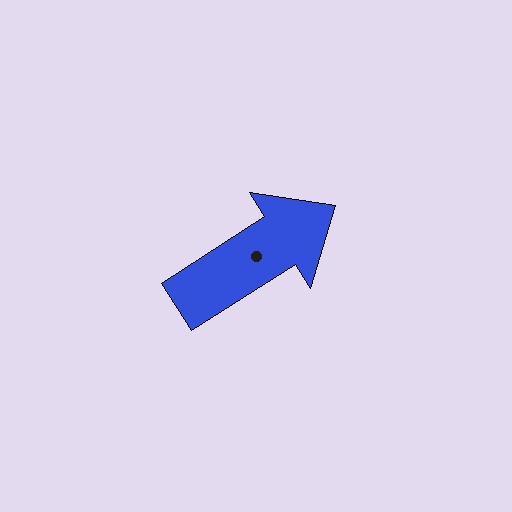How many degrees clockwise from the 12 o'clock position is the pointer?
Approximately 57 degrees.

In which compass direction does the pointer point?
Northeast.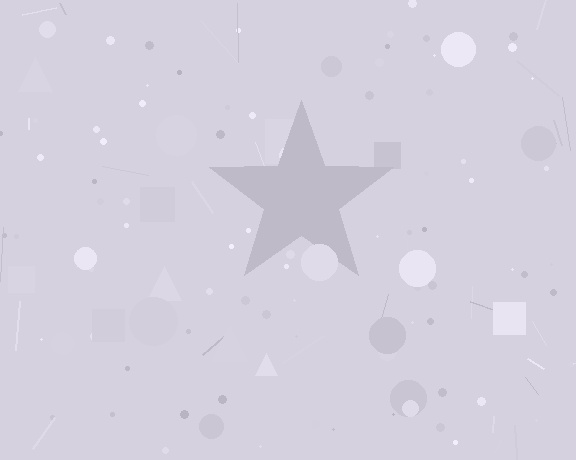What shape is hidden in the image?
A star is hidden in the image.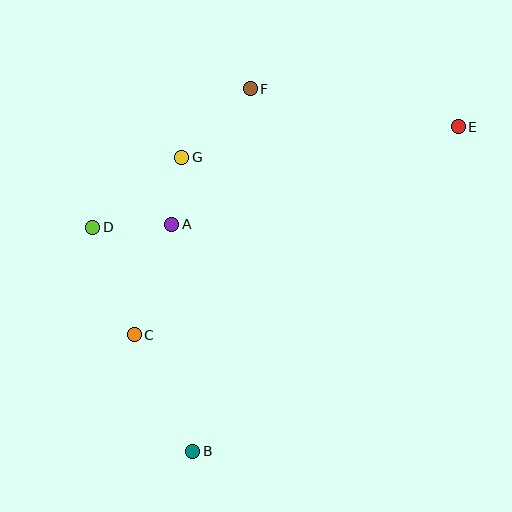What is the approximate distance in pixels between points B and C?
The distance between B and C is approximately 130 pixels.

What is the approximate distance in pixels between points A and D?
The distance between A and D is approximately 79 pixels.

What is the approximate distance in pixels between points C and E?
The distance between C and E is approximately 385 pixels.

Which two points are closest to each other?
Points A and G are closest to each other.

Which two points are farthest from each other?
Points B and E are farthest from each other.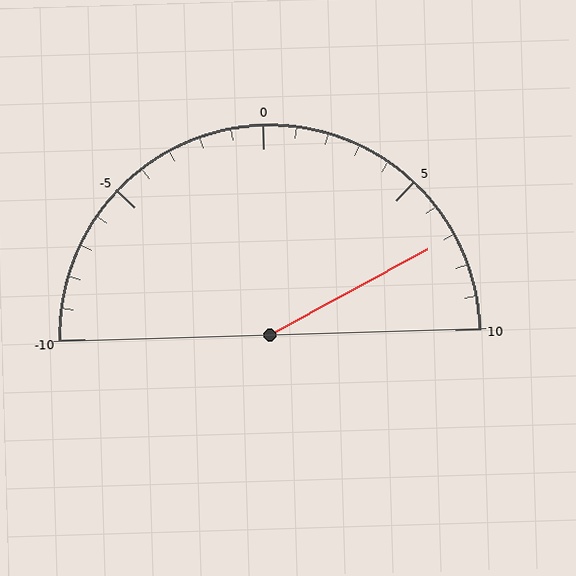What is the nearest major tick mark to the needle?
The nearest major tick mark is 5.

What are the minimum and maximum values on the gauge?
The gauge ranges from -10 to 10.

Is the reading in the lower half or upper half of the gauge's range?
The reading is in the upper half of the range (-10 to 10).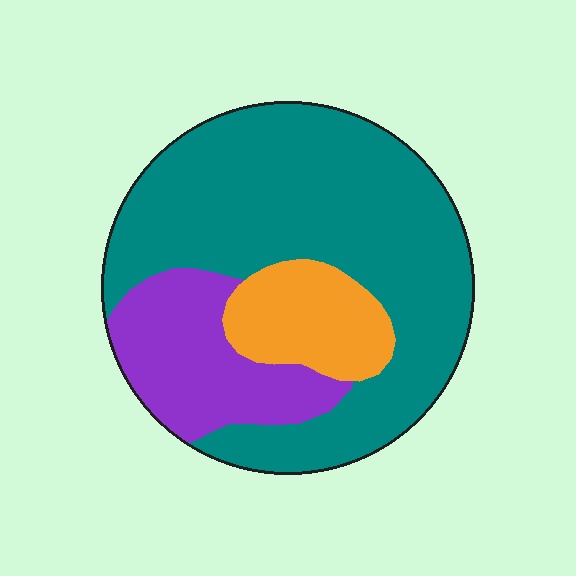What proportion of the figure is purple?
Purple takes up about one fifth (1/5) of the figure.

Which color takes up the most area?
Teal, at roughly 65%.